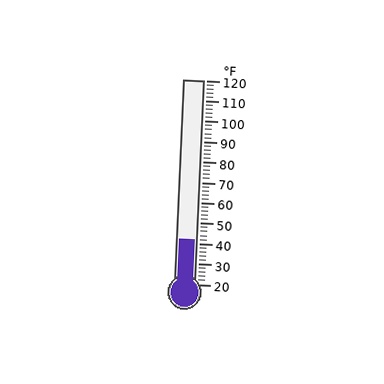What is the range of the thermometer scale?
The thermometer scale ranges from 20°F to 120°F.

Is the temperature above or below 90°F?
The temperature is below 90°F.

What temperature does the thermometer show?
The thermometer shows approximately 42°F.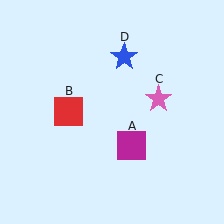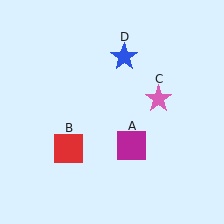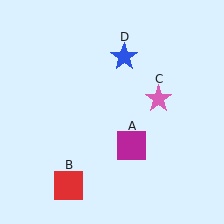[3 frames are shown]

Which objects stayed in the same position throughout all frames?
Magenta square (object A) and pink star (object C) and blue star (object D) remained stationary.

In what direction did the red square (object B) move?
The red square (object B) moved down.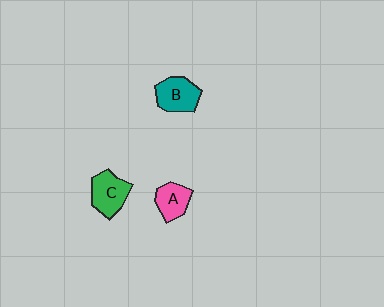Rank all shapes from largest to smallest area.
From largest to smallest: C (green), B (teal), A (pink).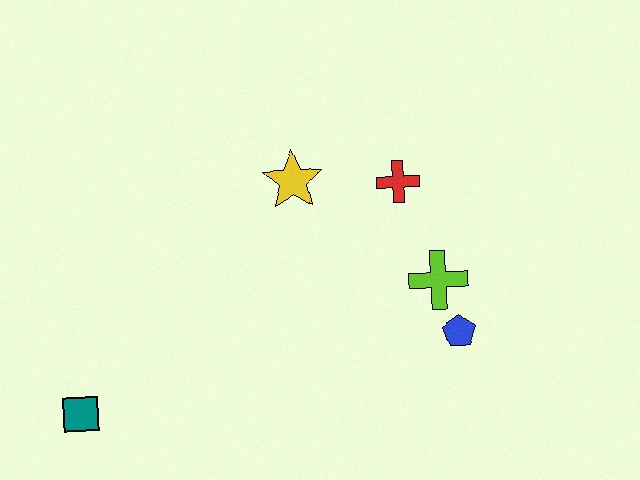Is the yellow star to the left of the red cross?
Yes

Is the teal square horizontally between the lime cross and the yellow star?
No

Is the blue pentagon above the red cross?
No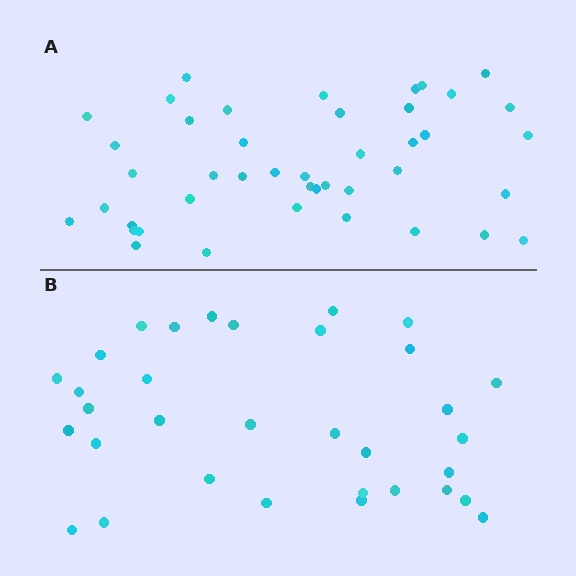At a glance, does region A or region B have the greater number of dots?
Region A (the top region) has more dots.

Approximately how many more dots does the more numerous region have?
Region A has roughly 10 or so more dots than region B.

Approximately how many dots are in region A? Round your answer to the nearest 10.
About 40 dots. (The exact count is 43, which rounds to 40.)